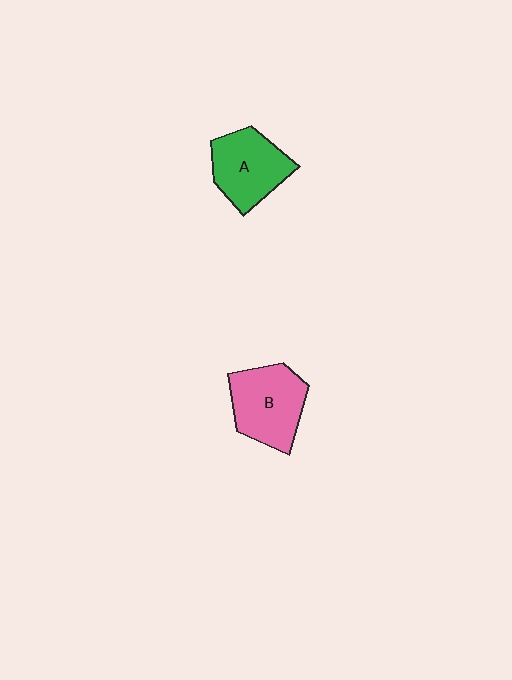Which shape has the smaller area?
Shape A (green).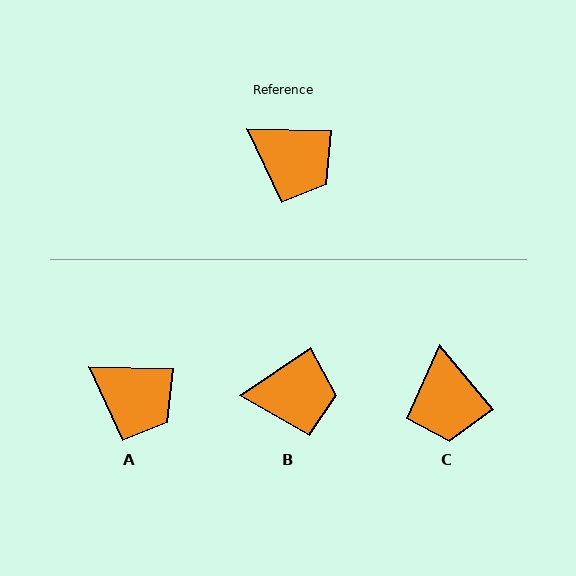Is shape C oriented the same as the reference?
No, it is off by about 49 degrees.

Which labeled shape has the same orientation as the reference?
A.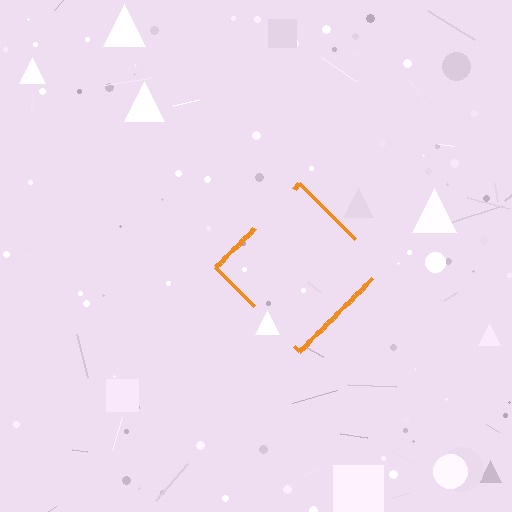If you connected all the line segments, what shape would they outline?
They would outline a diamond.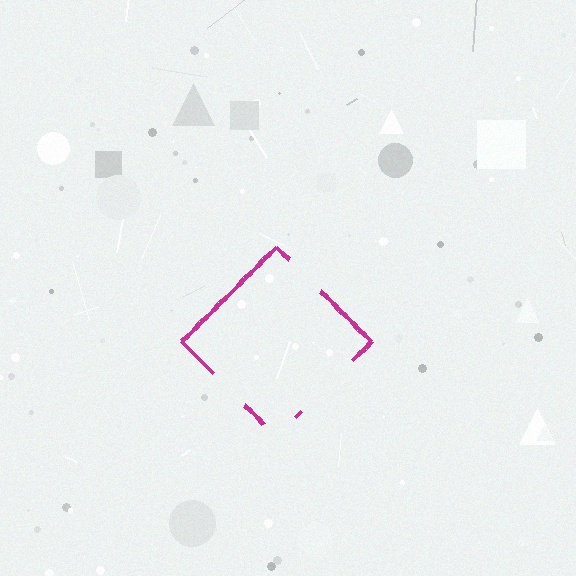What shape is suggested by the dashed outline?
The dashed outline suggests a diamond.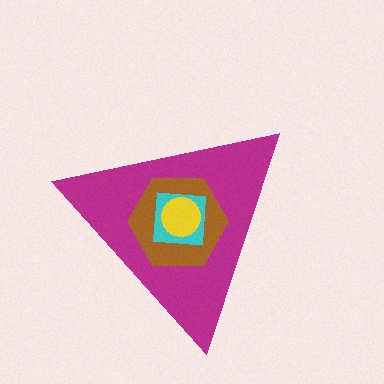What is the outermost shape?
The magenta triangle.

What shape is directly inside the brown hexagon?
The cyan square.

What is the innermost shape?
The yellow circle.